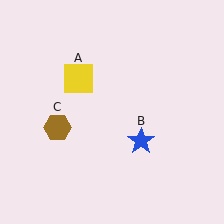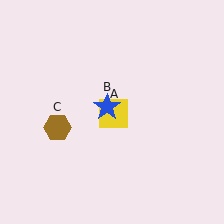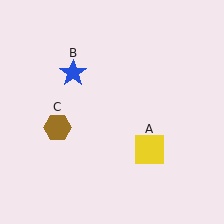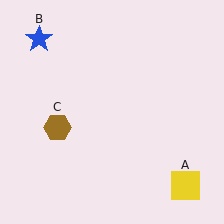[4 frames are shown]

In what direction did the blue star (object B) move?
The blue star (object B) moved up and to the left.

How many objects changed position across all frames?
2 objects changed position: yellow square (object A), blue star (object B).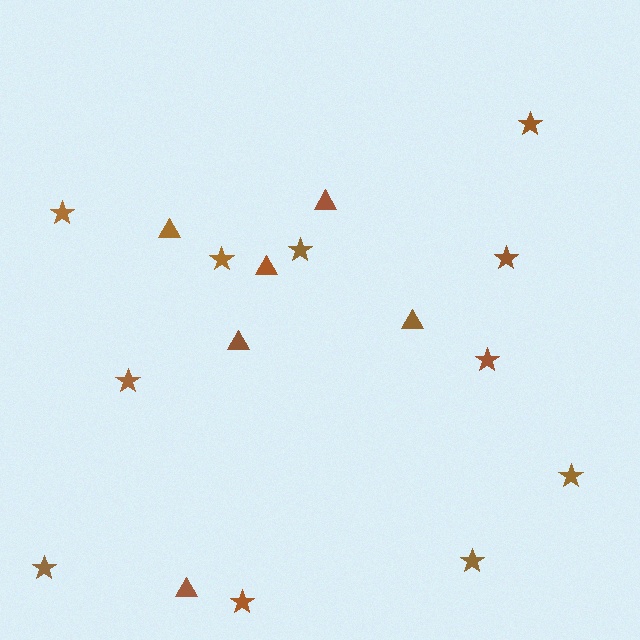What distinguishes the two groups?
There are 2 groups: one group of triangles (6) and one group of stars (11).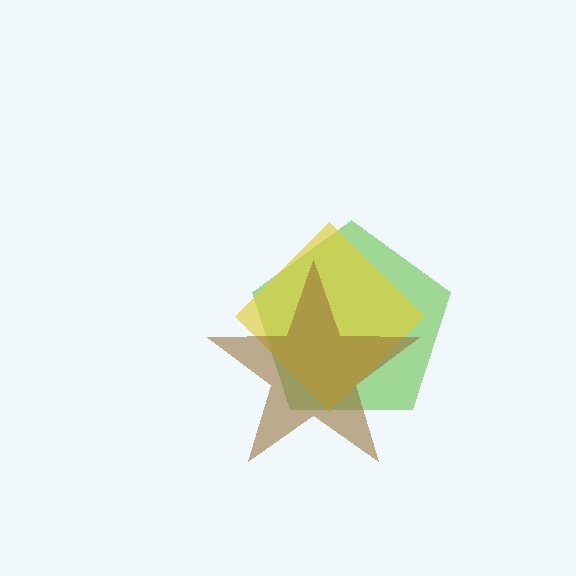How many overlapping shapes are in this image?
There are 3 overlapping shapes in the image.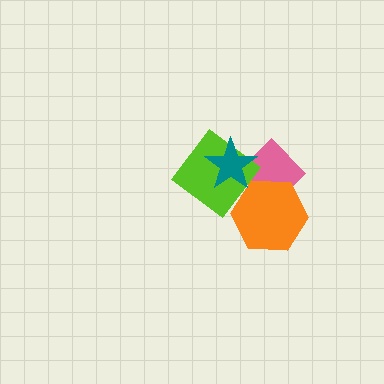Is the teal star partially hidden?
No, no other shape covers it.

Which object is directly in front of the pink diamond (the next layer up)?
The orange hexagon is directly in front of the pink diamond.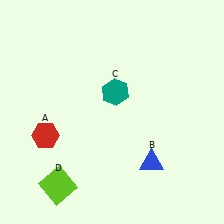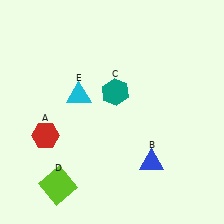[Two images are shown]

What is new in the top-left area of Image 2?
A cyan triangle (E) was added in the top-left area of Image 2.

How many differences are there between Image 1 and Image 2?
There is 1 difference between the two images.